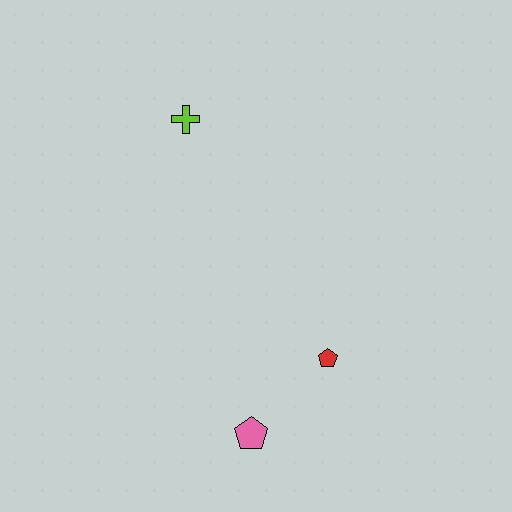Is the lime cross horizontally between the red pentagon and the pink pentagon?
No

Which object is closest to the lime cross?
The red pentagon is closest to the lime cross.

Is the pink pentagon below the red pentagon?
Yes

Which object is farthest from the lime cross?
The pink pentagon is farthest from the lime cross.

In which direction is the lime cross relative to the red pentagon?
The lime cross is above the red pentagon.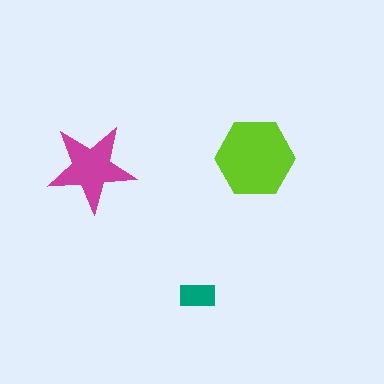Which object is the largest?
The lime hexagon.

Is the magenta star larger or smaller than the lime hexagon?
Smaller.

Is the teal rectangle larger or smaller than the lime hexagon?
Smaller.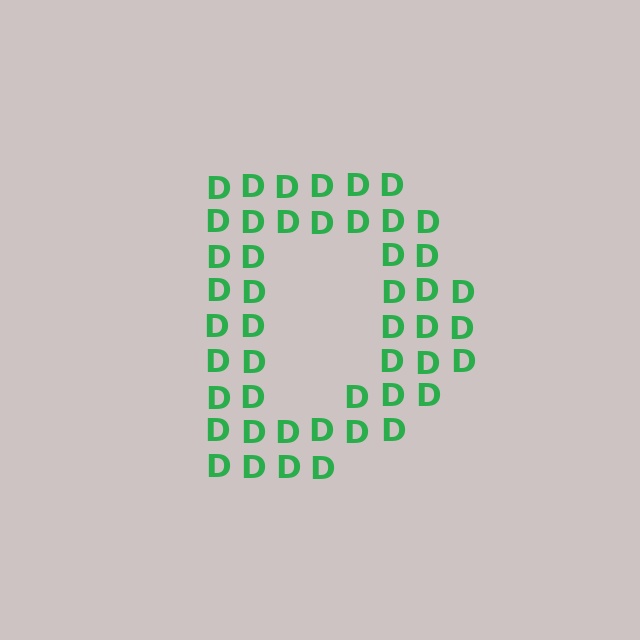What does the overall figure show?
The overall figure shows the letter D.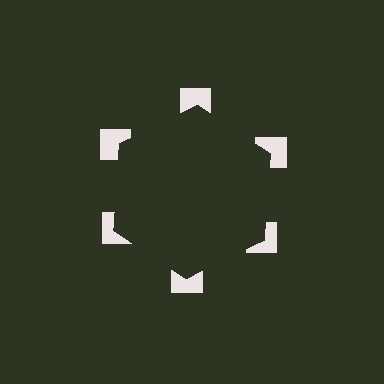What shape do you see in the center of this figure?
An illusory hexagon — its edges are inferred from the aligned wedge cuts in the notched squares, not physically drawn.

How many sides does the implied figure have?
6 sides.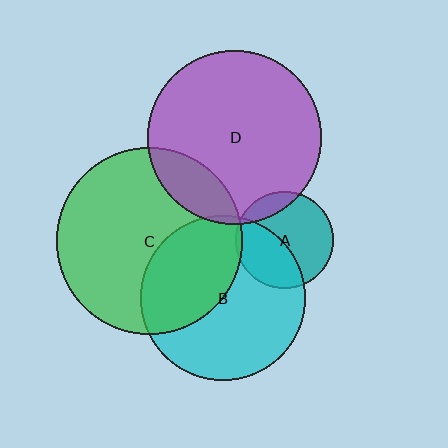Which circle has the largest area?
Circle C (green).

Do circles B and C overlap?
Yes.